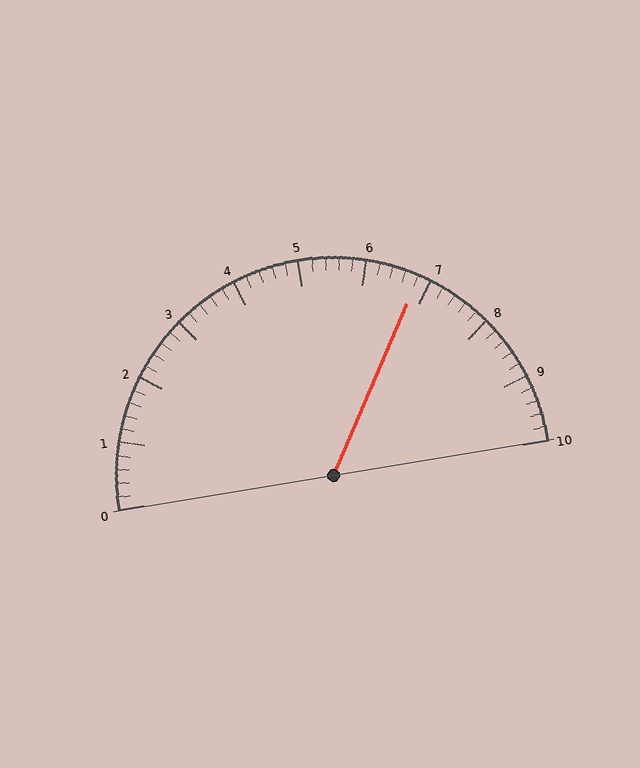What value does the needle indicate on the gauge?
The needle indicates approximately 6.8.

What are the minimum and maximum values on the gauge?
The gauge ranges from 0 to 10.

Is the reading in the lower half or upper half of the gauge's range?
The reading is in the upper half of the range (0 to 10).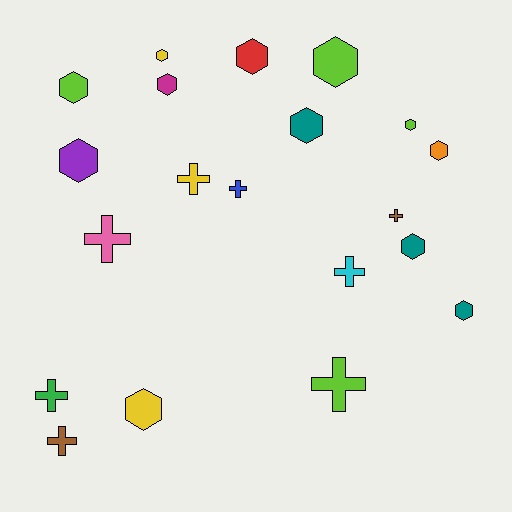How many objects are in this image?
There are 20 objects.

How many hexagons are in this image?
There are 12 hexagons.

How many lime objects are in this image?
There are 4 lime objects.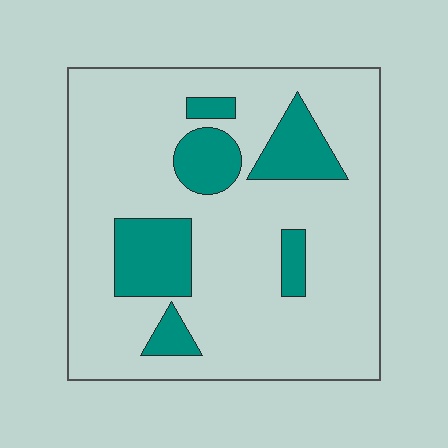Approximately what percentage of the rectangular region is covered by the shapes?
Approximately 20%.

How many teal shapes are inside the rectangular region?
6.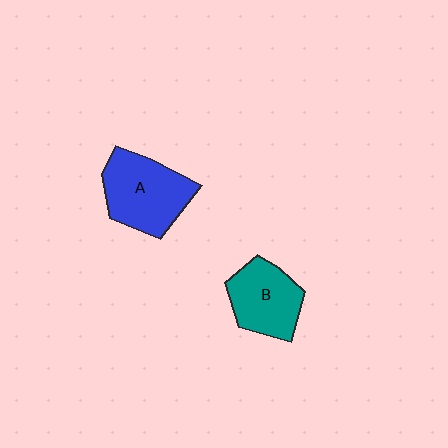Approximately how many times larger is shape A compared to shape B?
Approximately 1.2 times.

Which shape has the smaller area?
Shape B (teal).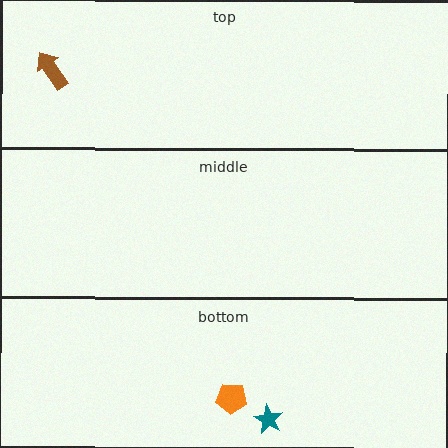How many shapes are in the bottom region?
2.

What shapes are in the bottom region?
The orange pentagon, the teal star.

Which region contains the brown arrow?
The top region.